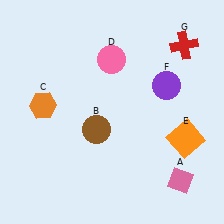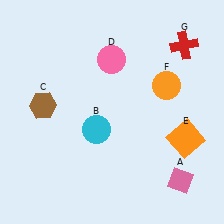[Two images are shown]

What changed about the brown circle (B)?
In Image 1, B is brown. In Image 2, it changed to cyan.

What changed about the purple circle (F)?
In Image 1, F is purple. In Image 2, it changed to orange.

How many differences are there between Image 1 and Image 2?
There are 3 differences between the two images.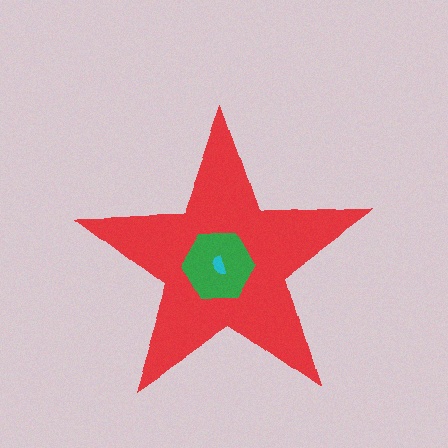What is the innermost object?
The cyan semicircle.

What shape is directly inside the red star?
The green hexagon.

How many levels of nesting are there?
3.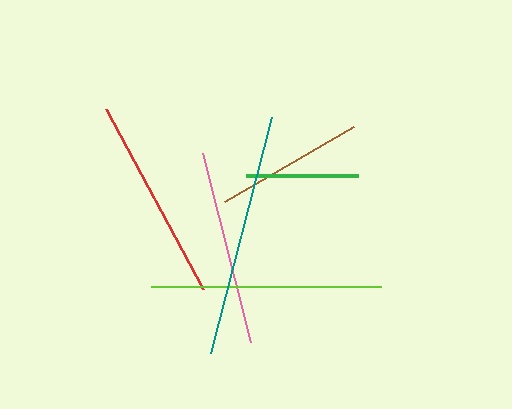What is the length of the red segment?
The red segment is approximately 204 pixels long.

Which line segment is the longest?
The teal line is the longest at approximately 244 pixels.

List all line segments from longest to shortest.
From longest to shortest: teal, lime, red, pink, brown, green.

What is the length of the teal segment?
The teal segment is approximately 244 pixels long.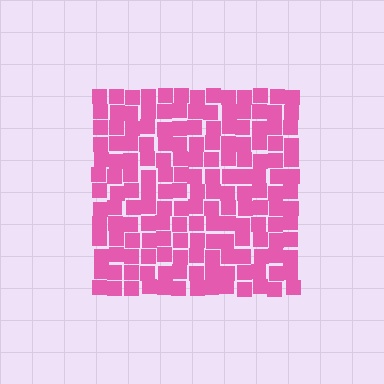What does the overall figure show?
The overall figure shows a square.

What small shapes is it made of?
It is made of small squares.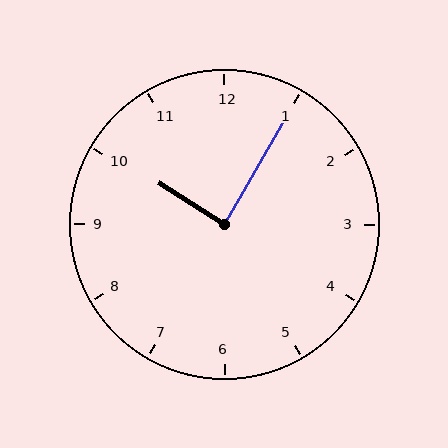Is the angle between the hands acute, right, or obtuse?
It is right.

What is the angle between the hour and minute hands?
Approximately 88 degrees.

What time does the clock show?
10:05.